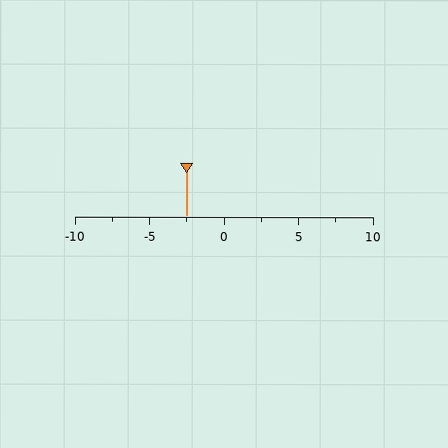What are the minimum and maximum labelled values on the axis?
The axis runs from -10 to 10.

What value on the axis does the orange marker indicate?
The marker indicates approximately -2.5.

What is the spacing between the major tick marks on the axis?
The major ticks are spaced 5 apart.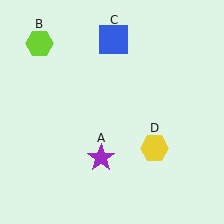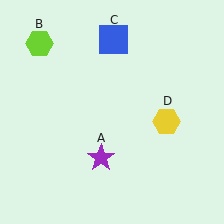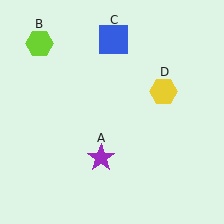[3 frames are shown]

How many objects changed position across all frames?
1 object changed position: yellow hexagon (object D).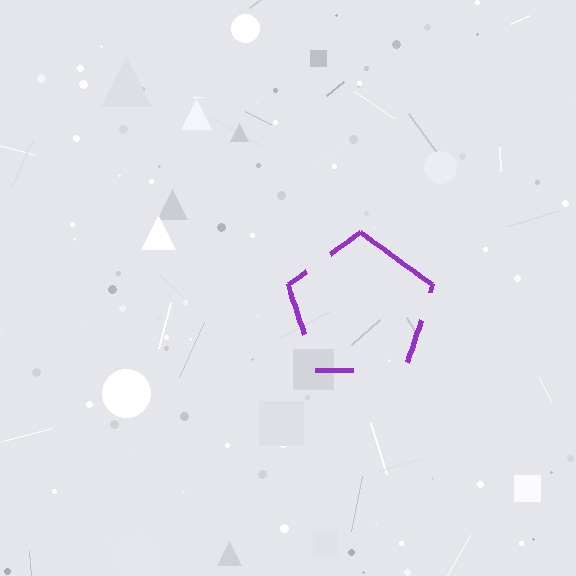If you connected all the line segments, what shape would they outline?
They would outline a pentagon.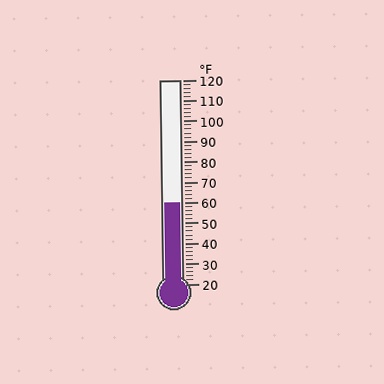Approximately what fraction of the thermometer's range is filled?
The thermometer is filled to approximately 40% of its range.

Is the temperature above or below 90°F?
The temperature is below 90°F.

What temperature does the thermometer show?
The thermometer shows approximately 60°F.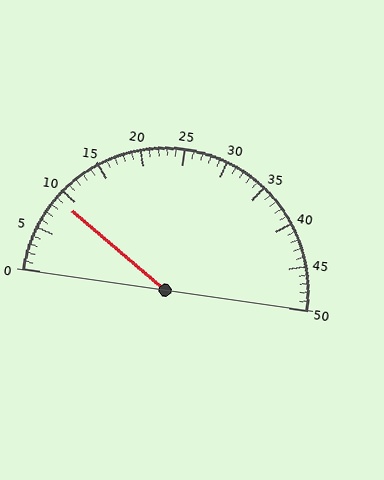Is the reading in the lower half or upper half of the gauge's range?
The reading is in the lower half of the range (0 to 50).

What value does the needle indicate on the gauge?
The needle indicates approximately 9.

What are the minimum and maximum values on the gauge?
The gauge ranges from 0 to 50.